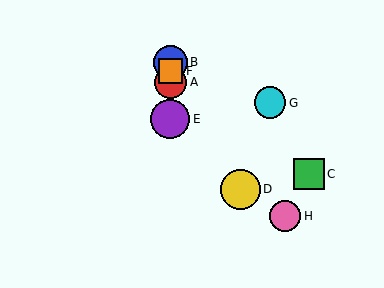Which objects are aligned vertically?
Objects A, B, E, F are aligned vertically.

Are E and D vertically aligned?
No, E is at x≈170 and D is at x≈241.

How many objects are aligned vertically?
4 objects (A, B, E, F) are aligned vertically.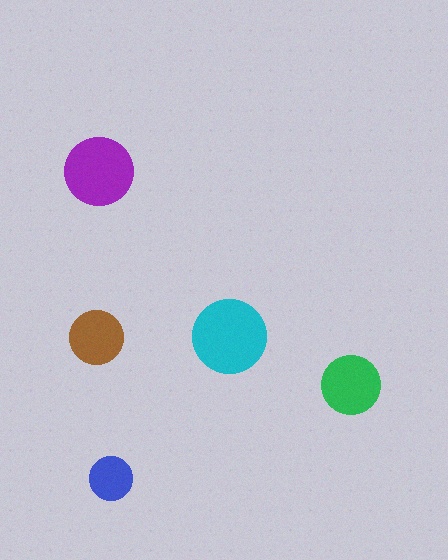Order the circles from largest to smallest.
the cyan one, the purple one, the green one, the brown one, the blue one.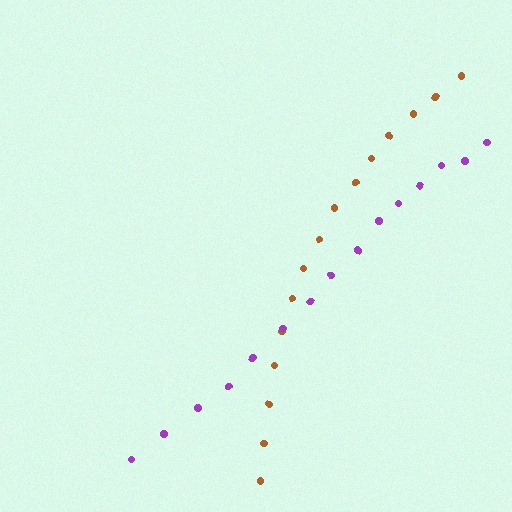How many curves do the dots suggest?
There are 2 distinct paths.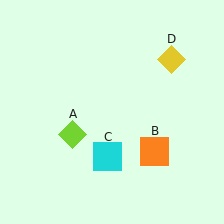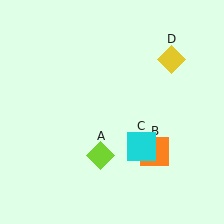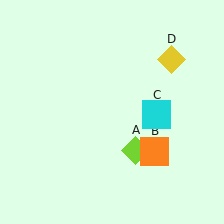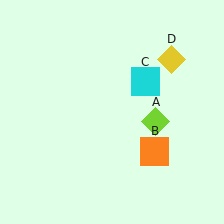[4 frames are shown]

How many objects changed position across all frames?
2 objects changed position: lime diamond (object A), cyan square (object C).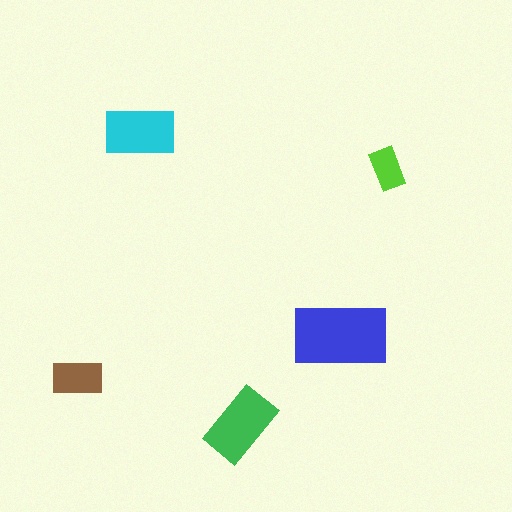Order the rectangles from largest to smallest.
the blue one, the green one, the cyan one, the brown one, the lime one.